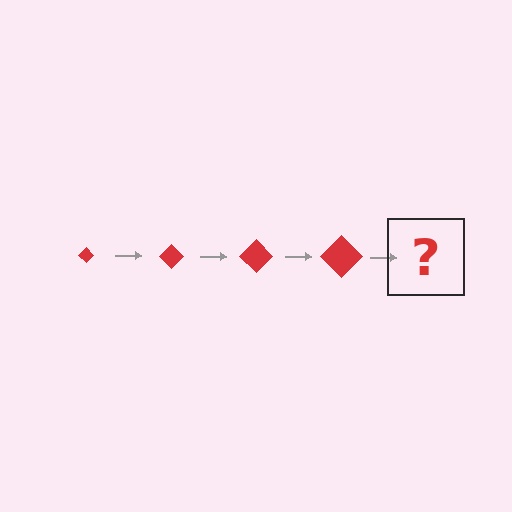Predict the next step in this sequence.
The next step is a red diamond, larger than the previous one.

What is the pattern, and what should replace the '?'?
The pattern is that the diamond gets progressively larger each step. The '?' should be a red diamond, larger than the previous one.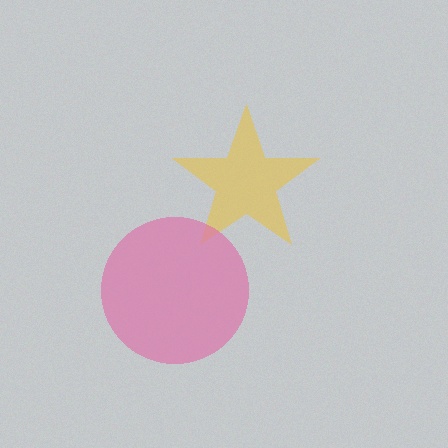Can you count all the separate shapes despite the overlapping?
Yes, there are 2 separate shapes.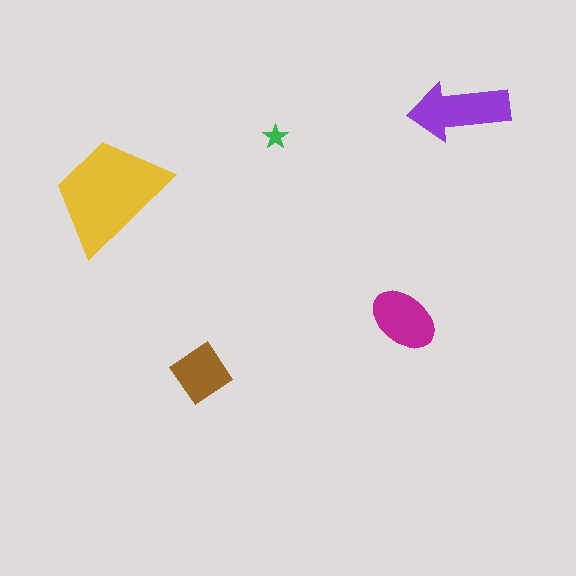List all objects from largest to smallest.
The yellow trapezoid, the purple arrow, the magenta ellipse, the brown diamond, the green star.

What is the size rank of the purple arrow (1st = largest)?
2nd.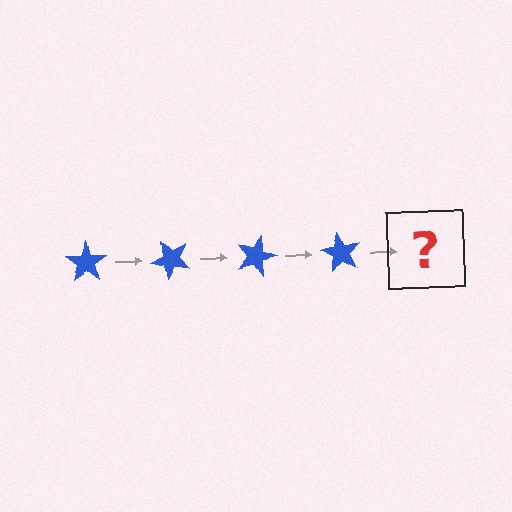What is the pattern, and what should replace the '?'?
The pattern is that the star rotates 45 degrees each step. The '?' should be a blue star rotated 180 degrees.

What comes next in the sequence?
The next element should be a blue star rotated 180 degrees.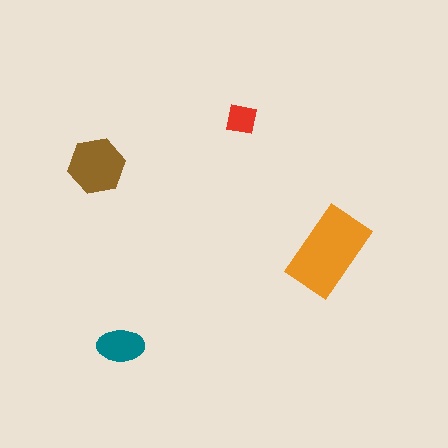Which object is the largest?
The orange rectangle.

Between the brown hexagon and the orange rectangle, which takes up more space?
The orange rectangle.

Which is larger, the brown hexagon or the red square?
The brown hexagon.